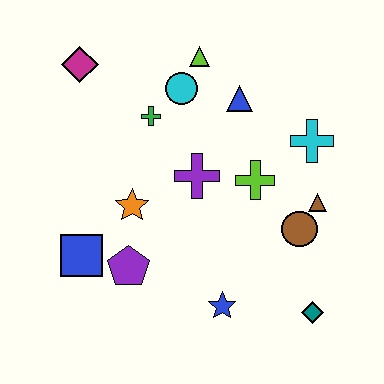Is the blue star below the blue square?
Yes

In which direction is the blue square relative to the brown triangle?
The blue square is to the left of the brown triangle.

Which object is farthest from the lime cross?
The magenta diamond is farthest from the lime cross.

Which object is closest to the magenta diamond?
The green cross is closest to the magenta diamond.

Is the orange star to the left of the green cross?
Yes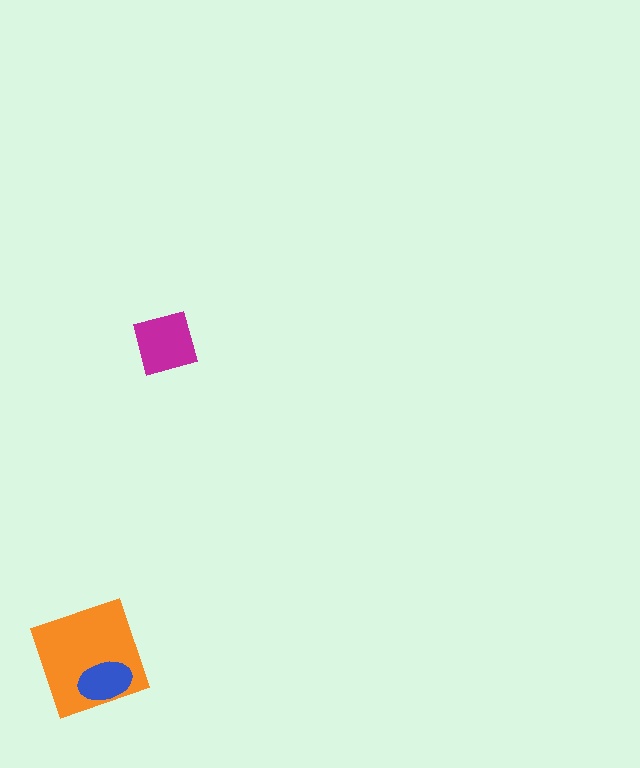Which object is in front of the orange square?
The blue ellipse is in front of the orange square.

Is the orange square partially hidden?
Yes, it is partially covered by another shape.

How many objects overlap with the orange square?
1 object overlaps with the orange square.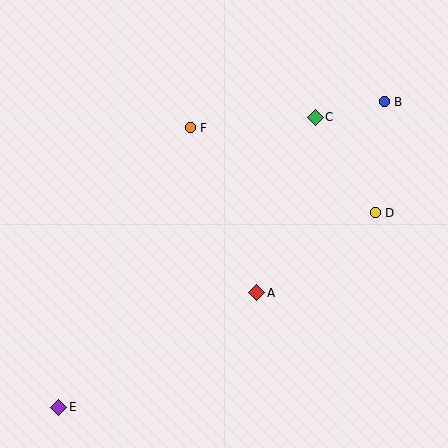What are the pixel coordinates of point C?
Point C is at (315, 117).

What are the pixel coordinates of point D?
Point D is at (375, 213).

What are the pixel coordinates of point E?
Point E is at (59, 407).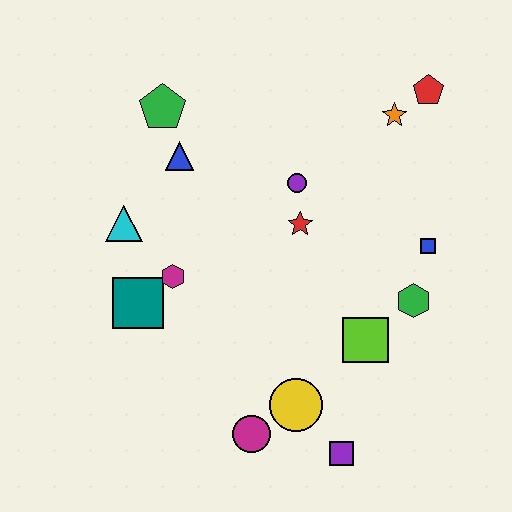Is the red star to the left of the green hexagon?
Yes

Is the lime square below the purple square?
No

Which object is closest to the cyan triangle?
The magenta hexagon is closest to the cyan triangle.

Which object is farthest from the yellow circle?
The red pentagon is farthest from the yellow circle.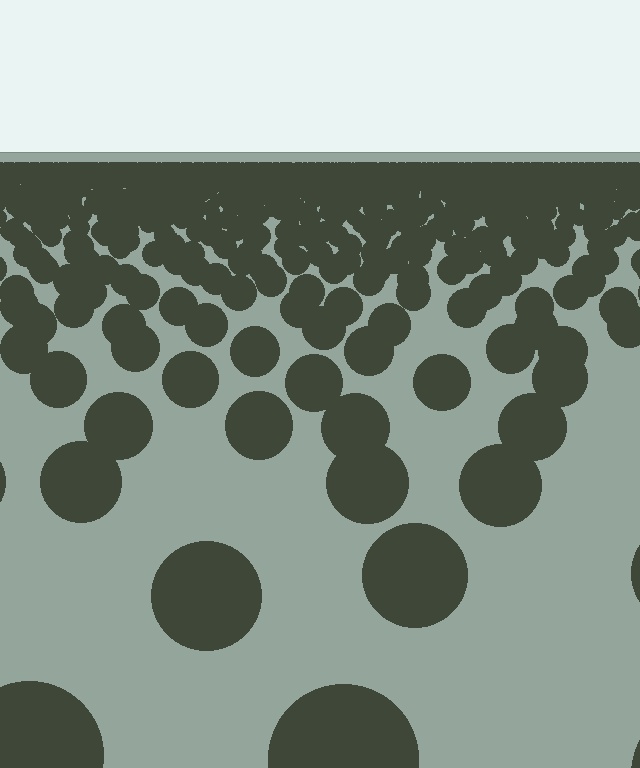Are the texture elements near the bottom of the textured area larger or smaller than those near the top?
Larger. Near the bottom, elements are closer to the viewer and appear at a bigger on-screen size.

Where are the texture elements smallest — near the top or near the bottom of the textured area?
Near the top.